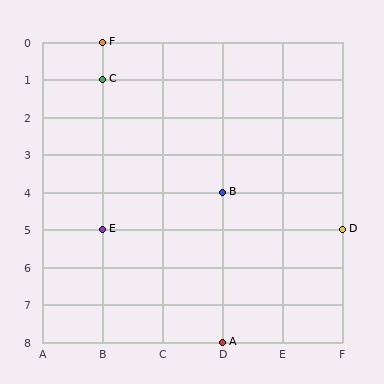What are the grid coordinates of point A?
Point A is at grid coordinates (D, 8).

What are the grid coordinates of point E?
Point E is at grid coordinates (B, 5).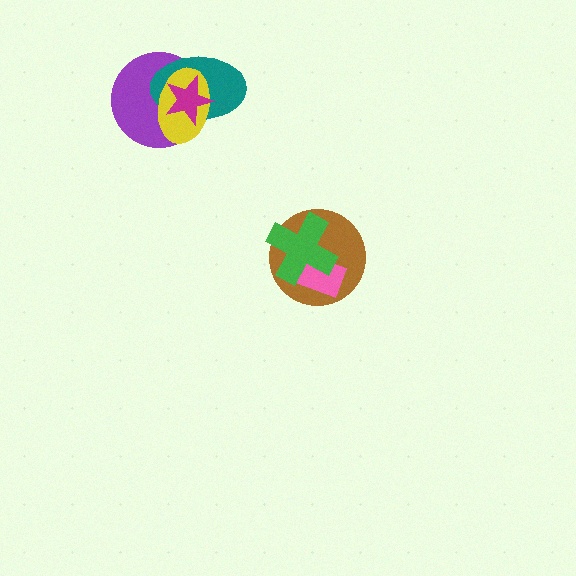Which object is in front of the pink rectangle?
The green cross is in front of the pink rectangle.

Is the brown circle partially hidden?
Yes, it is partially covered by another shape.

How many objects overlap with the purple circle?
3 objects overlap with the purple circle.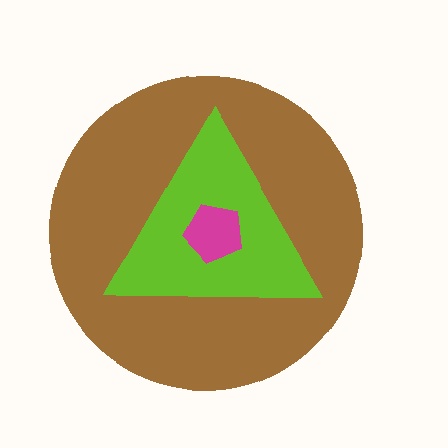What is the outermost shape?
The brown circle.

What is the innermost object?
The magenta pentagon.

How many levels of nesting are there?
3.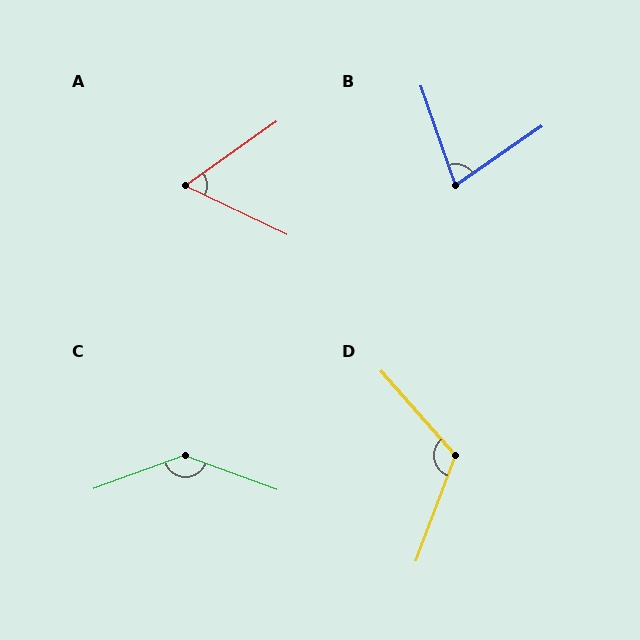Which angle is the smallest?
A, at approximately 60 degrees.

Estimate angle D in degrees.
Approximately 118 degrees.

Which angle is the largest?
C, at approximately 140 degrees.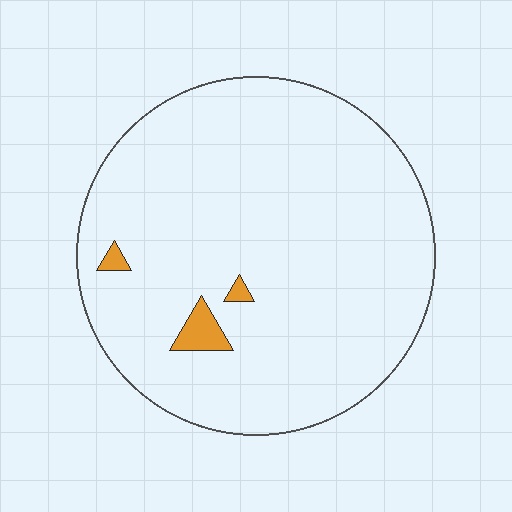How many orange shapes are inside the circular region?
3.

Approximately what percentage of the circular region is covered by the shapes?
Approximately 5%.